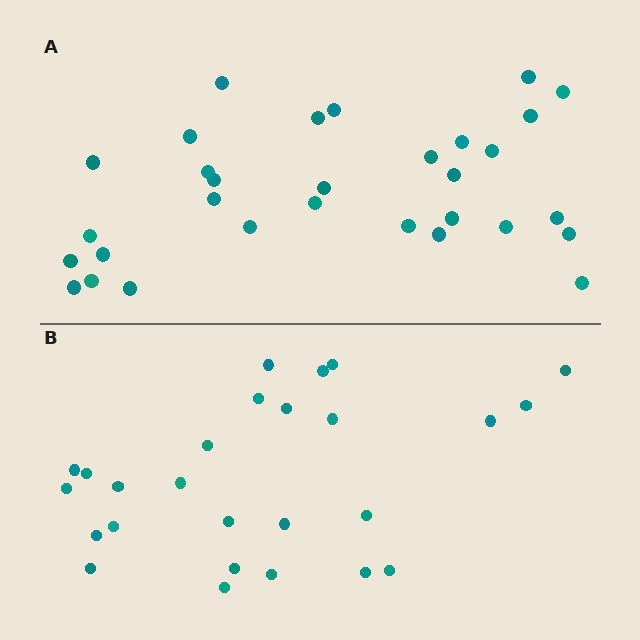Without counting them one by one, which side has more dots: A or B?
Region A (the top region) has more dots.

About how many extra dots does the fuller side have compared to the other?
Region A has about 5 more dots than region B.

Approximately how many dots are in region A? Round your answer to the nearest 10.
About 30 dots. (The exact count is 31, which rounds to 30.)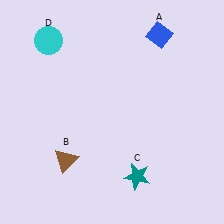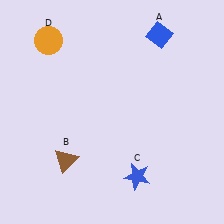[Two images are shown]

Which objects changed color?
C changed from teal to blue. D changed from cyan to orange.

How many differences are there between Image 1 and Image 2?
There are 2 differences between the two images.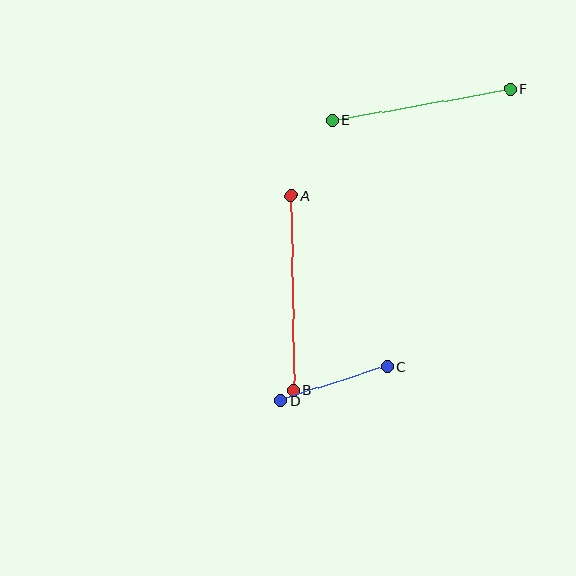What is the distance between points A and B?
The distance is approximately 195 pixels.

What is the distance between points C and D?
The distance is approximately 111 pixels.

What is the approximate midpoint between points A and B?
The midpoint is at approximately (292, 293) pixels.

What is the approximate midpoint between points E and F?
The midpoint is at approximately (421, 105) pixels.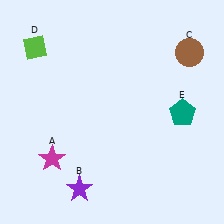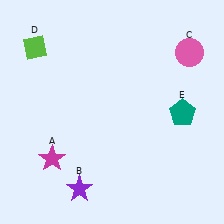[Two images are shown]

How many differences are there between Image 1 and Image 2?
There is 1 difference between the two images.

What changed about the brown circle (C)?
In Image 1, C is brown. In Image 2, it changed to pink.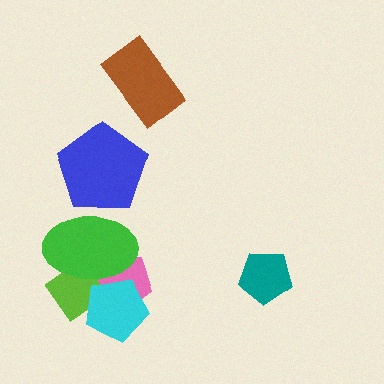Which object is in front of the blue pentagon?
The green ellipse is in front of the blue pentagon.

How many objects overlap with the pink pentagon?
3 objects overlap with the pink pentagon.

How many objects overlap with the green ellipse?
4 objects overlap with the green ellipse.